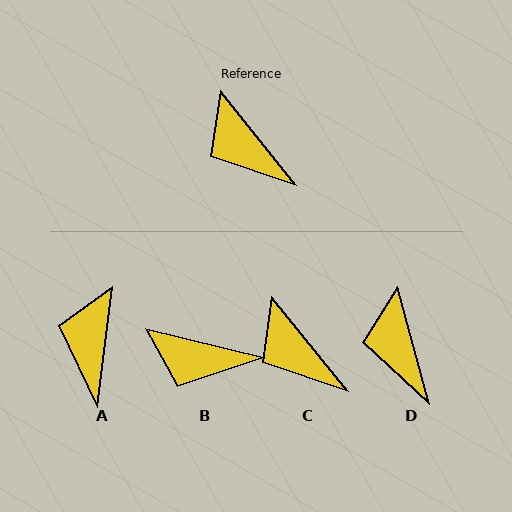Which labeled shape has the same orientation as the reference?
C.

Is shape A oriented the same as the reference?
No, it is off by about 46 degrees.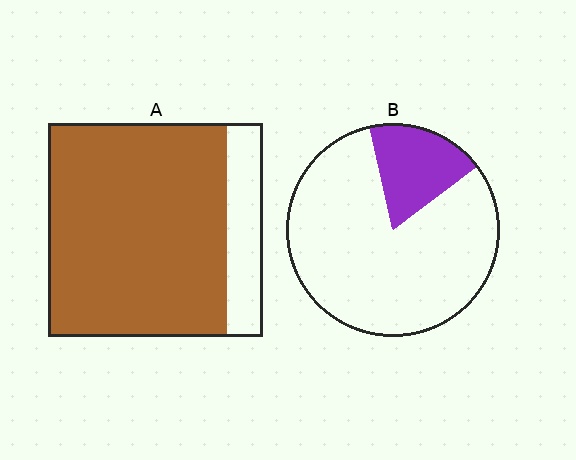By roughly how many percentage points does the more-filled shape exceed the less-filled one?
By roughly 65 percentage points (A over B).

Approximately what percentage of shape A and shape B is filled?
A is approximately 85% and B is approximately 20%.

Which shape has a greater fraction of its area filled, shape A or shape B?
Shape A.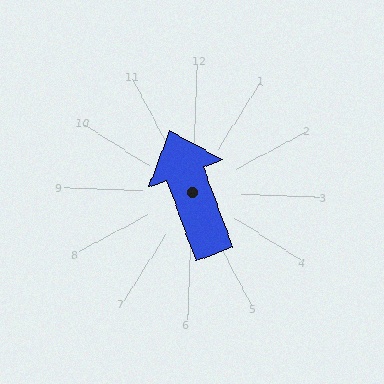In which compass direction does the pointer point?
North.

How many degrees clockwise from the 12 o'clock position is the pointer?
Approximately 338 degrees.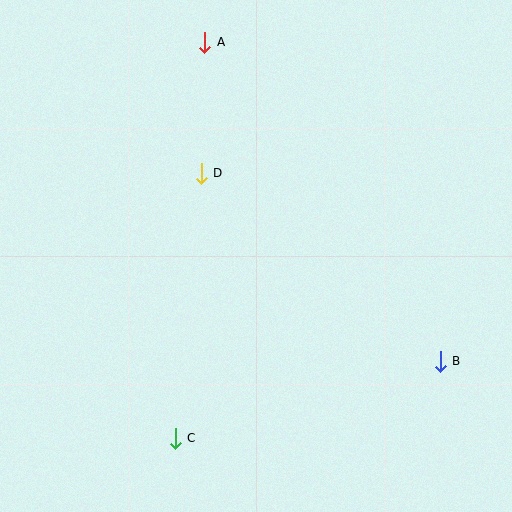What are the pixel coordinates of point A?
Point A is at (205, 42).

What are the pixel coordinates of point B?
Point B is at (440, 361).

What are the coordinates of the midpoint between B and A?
The midpoint between B and A is at (322, 202).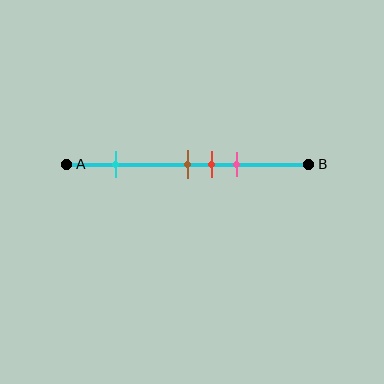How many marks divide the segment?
There are 4 marks dividing the segment.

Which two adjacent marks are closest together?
The brown and red marks are the closest adjacent pair.